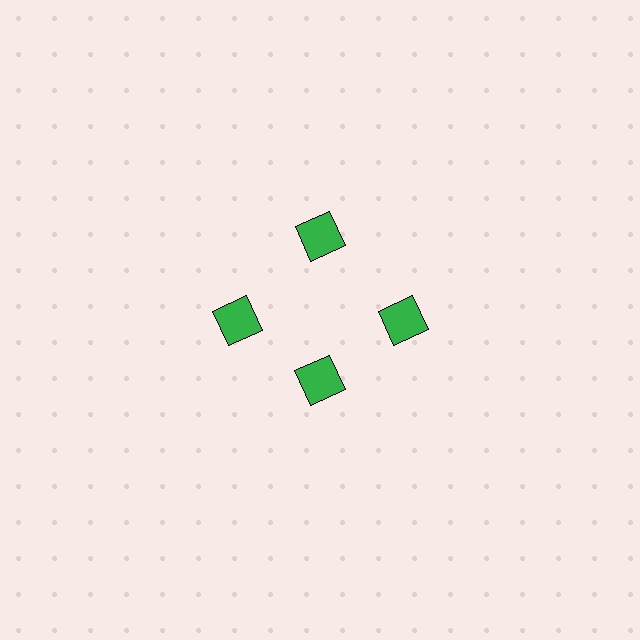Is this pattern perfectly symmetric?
No. The 4 green squares are arranged in a ring, but one element near the 6 o'clock position is pulled inward toward the center, breaking the 4-fold rotational symmetry.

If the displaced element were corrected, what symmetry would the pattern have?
It would have 4-fold rotational symmetry — the pattern would map onto itself every 90 degrees.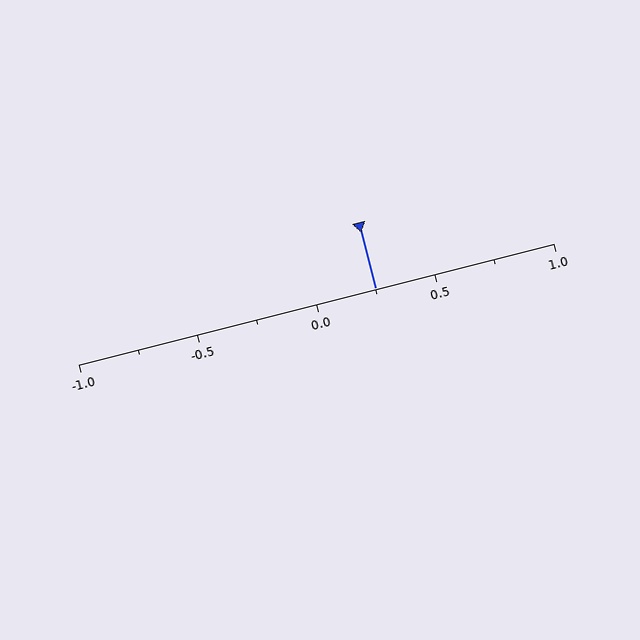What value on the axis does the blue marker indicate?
The marker indicates approximately 0.25.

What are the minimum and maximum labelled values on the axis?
The axis runs from -1.0 to 1.0.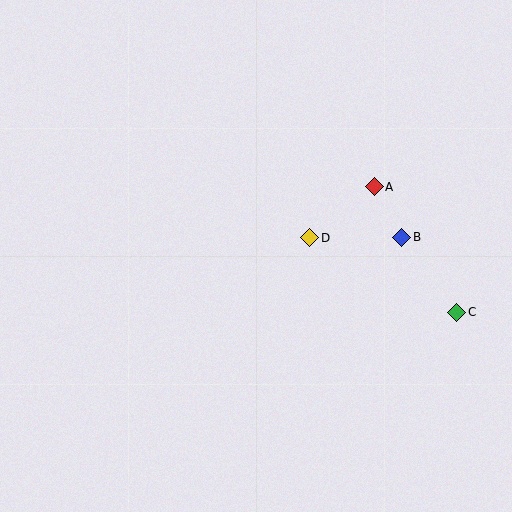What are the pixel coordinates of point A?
Point A is at (374, 187).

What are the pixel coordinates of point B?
Point B is at (402, 237).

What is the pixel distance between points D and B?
The distance between D and B is 92 pixels.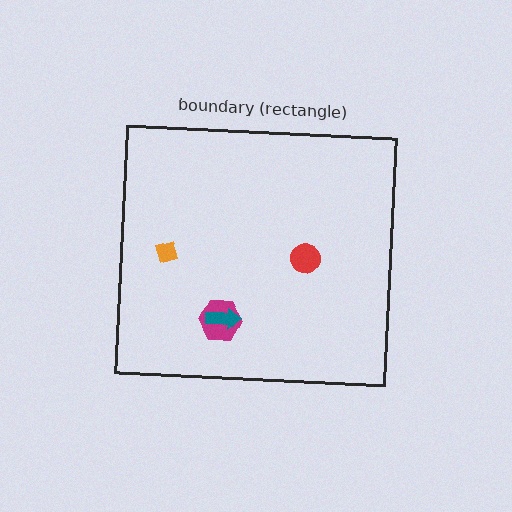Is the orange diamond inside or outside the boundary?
Inside.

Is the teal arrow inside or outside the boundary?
Inside.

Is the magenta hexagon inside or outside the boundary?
Inside.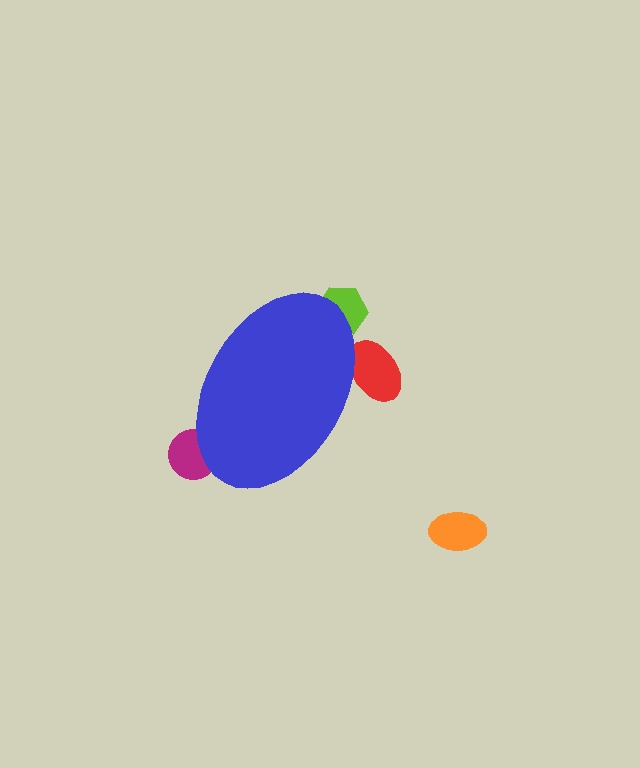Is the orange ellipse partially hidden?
No, the orange ellipse is fully visible.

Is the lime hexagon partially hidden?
Yes, the lime hexagon is partially hidden behind the blue ellipse.